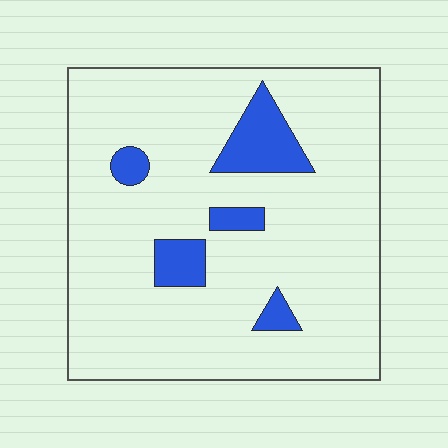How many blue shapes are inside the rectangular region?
5.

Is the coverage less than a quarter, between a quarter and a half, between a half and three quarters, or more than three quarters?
Less than a quarter.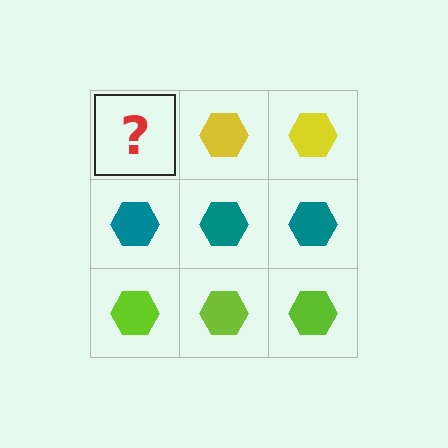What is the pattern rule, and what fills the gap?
The rule is that each row has a consistent color. The gap should be filled with a yellow hexagon.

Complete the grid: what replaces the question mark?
The question mark should be replaced with a yellow hexagon.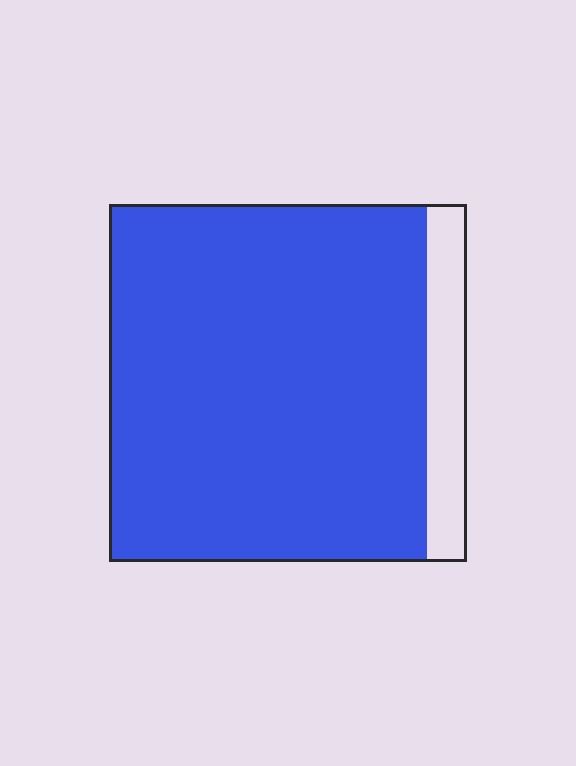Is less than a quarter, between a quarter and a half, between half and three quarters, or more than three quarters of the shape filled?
More than three quarters.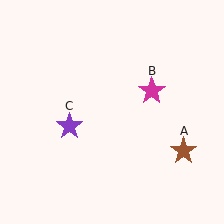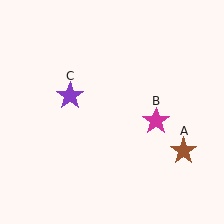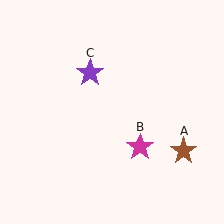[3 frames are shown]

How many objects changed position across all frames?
2 objects changed position: magenta star (object B), purple star (object C).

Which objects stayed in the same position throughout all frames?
Brown star (object A) remained stationary.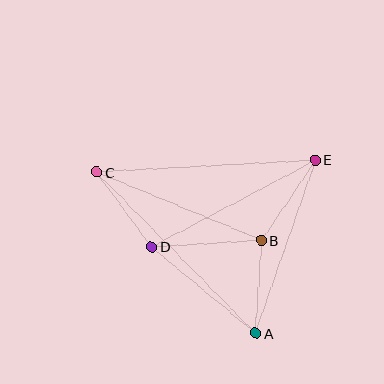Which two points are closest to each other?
Points C and D are closest to each other.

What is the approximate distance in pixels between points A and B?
The distance between A and B is approximately 93 pixels.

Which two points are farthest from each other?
Points A and C are farthest from each other.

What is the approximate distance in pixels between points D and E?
The distance between D and E is approximately 185 pixels.